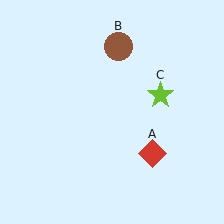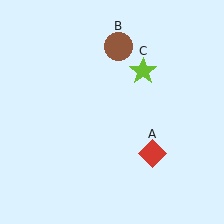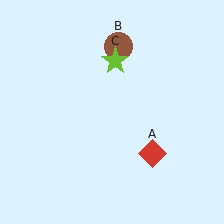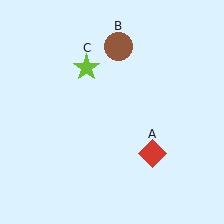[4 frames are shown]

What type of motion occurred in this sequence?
The lime star (object C) rotated counterclockwise around the center of the scene.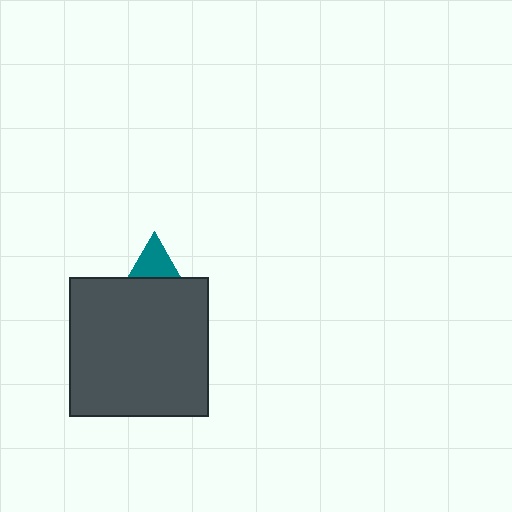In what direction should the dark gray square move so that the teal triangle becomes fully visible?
The dark gray square should move down. That is the shortest direction to clear the overlap and leave the teal triangle fully visible.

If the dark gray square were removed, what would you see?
You would see the complete teal triangle.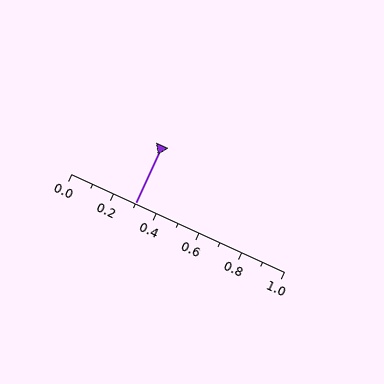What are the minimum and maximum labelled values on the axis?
The axis runs from 0.0 to 1.0.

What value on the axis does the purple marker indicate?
The marker indicates approximately 0.3.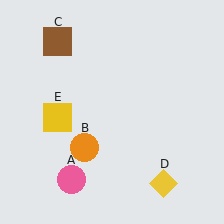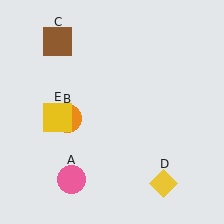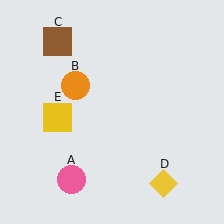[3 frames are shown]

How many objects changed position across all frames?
1 object changed position: orange circle (object B).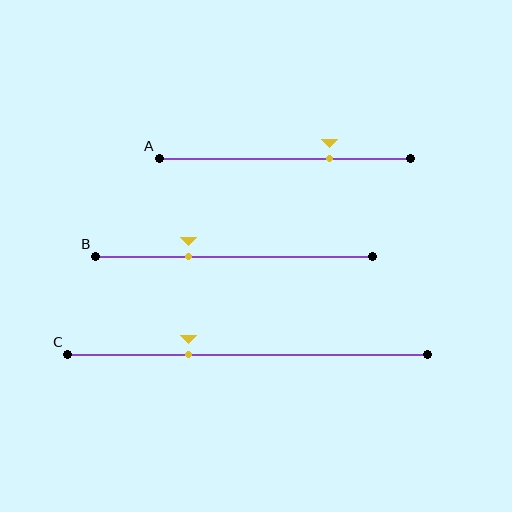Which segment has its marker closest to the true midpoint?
Segment C has its marker closest to the true midpoint.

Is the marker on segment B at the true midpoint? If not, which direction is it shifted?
No, the marker on segment B is shifted to the left by about 17% of the segment length.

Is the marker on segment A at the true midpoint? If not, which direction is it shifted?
No, the marker on segment A is shifted to the right by about 18% of the segment length.